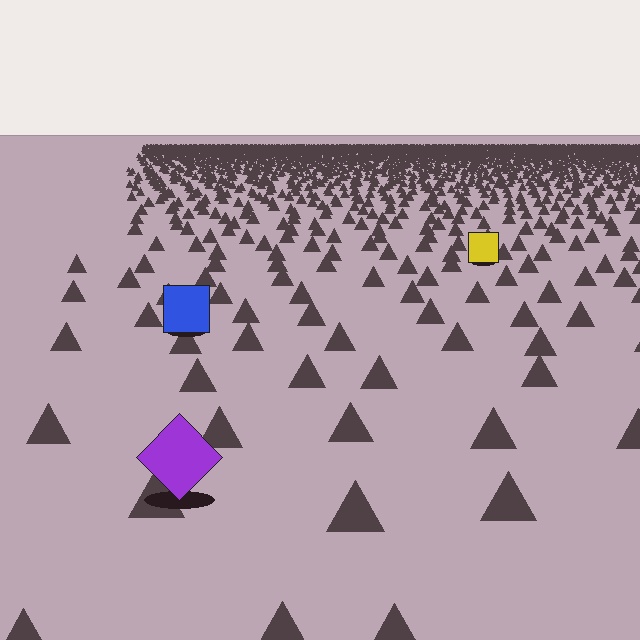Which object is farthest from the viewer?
The yellow square is farthest from the viewer. It appears smaller and the ground texture around it is denser.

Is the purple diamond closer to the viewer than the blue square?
Yes. The purple diamond is closer — you can tell from the texture gradient: the ground texture is coarser near it.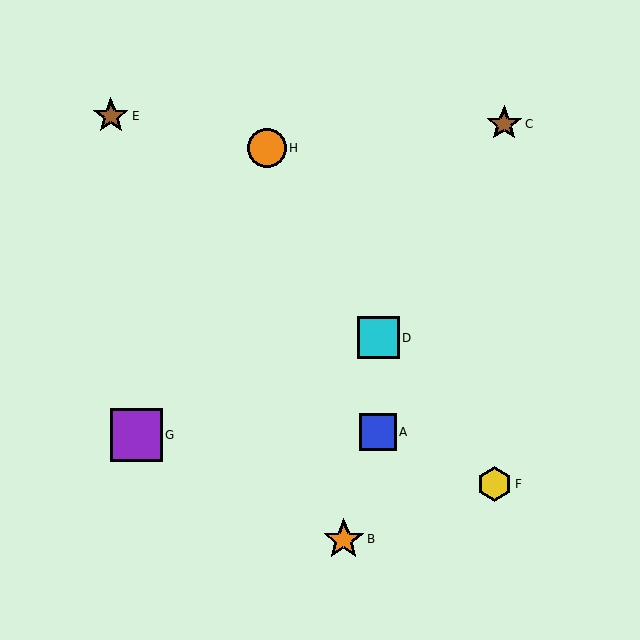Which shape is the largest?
The purple square (labeled G) is the largest.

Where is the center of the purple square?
The center of the purple square is at (136, 435).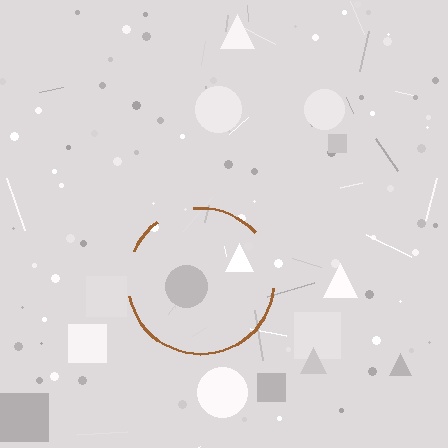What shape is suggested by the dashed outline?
The dashed outline suggests a circle.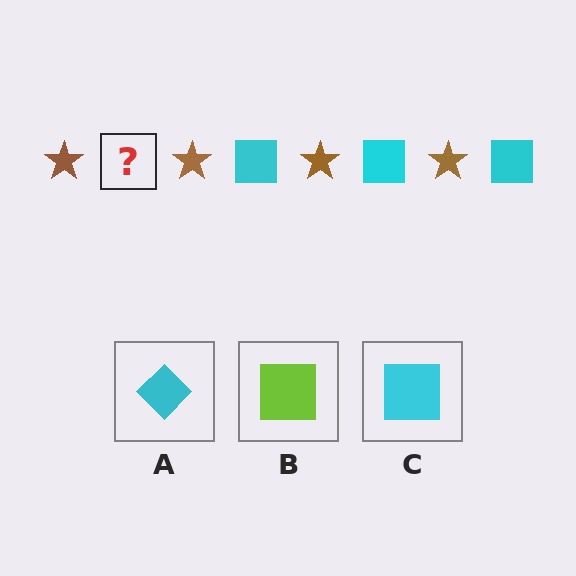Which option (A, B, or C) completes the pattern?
C.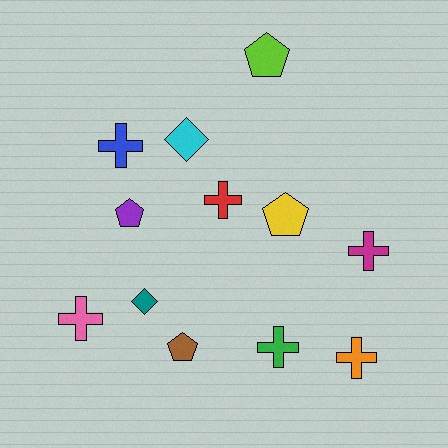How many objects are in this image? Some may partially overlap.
There are 12 objects.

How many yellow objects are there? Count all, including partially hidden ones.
There is 1 yellow object.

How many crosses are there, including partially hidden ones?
There are 6 crosses.